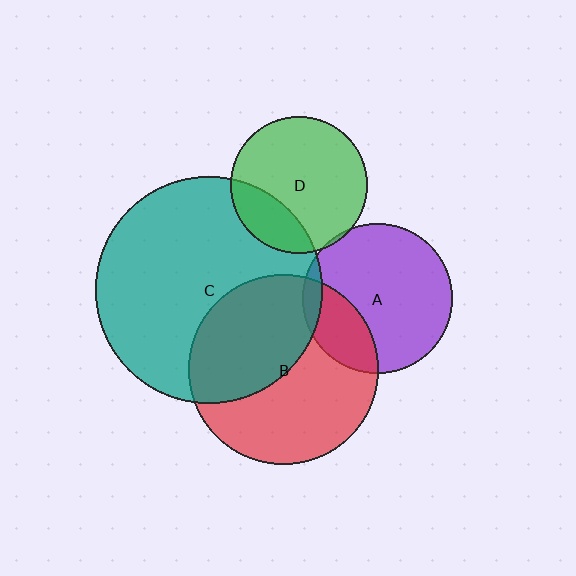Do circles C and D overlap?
Yes.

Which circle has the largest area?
Circle C (teal).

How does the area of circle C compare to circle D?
Approximately 2.7 times.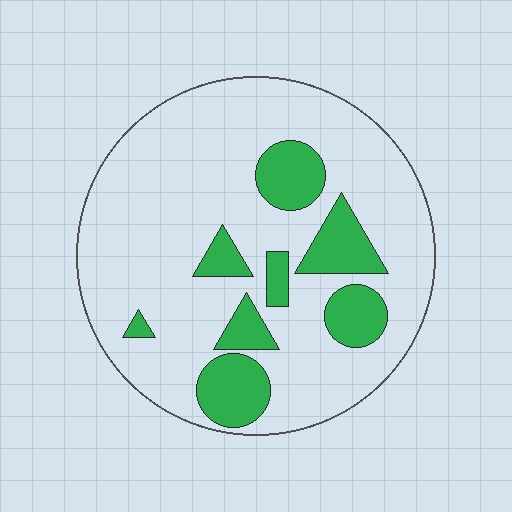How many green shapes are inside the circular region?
8.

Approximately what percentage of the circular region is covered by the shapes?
Approximately 20%.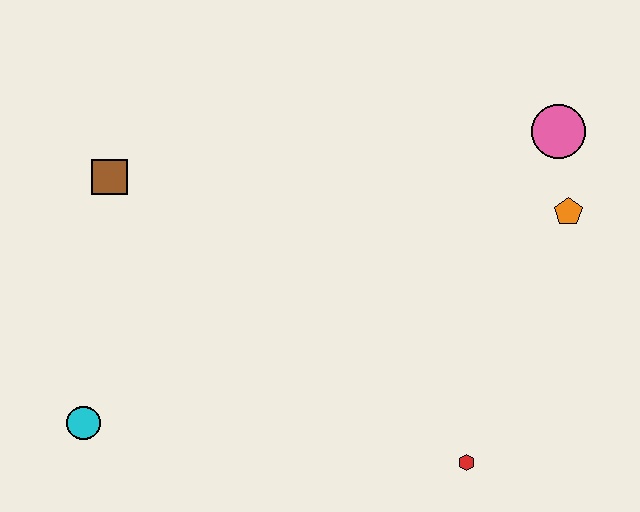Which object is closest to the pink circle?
The orange pentagon is closest to the pink circle.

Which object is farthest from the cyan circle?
The pink circle is farthest from the cyan circle.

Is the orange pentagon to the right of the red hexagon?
Yes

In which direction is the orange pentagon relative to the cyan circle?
The orange pentagon is to the right of the cyan circle.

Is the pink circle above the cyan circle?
Yes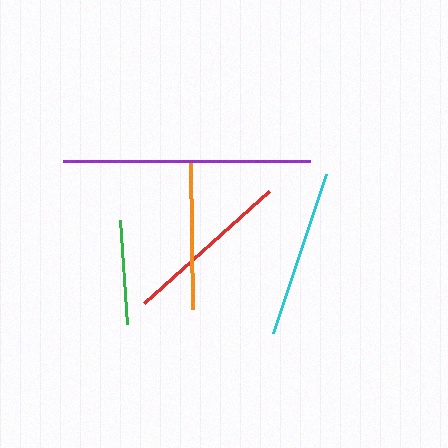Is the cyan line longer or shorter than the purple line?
The purple line is longer than the cyan line.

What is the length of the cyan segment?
The cyan segment is approximately 167 pixels long.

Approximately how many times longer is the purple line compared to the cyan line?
The purple line is approximately 1.5 times the length of the cyan line.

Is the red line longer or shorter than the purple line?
The purple line is longer than the red line.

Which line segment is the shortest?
The green line is the shortest at approximately 104 pixels.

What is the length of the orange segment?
The orange segment is approximately 147 pixels long.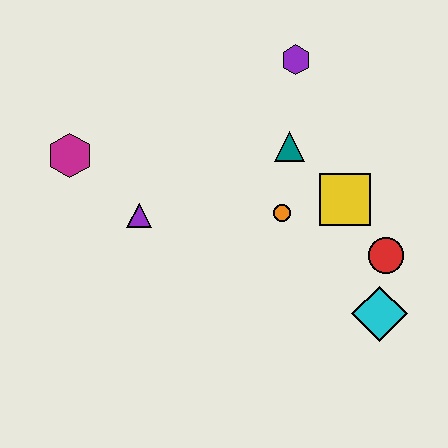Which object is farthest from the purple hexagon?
The cyan diamond is farthest from the purple hexagon.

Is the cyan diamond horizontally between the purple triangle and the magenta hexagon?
No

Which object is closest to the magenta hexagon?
The purple triangle is closest to the magenta hexagon.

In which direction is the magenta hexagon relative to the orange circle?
The magenta hexagon is to the left of the orange circle.